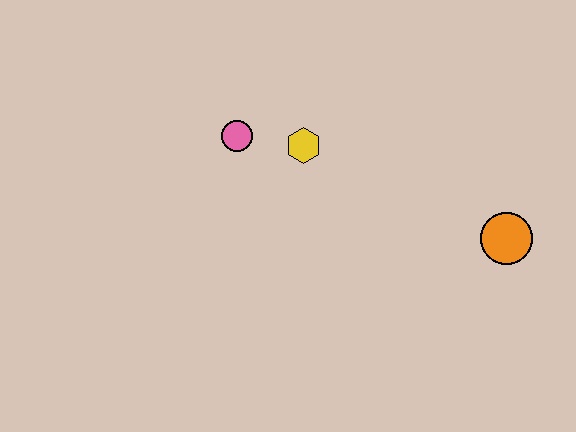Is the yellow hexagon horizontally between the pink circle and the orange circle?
Yes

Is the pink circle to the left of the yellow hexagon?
Yes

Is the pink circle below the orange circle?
No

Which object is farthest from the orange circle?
The pink circle is farthest from the orange circle.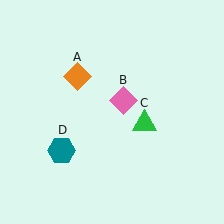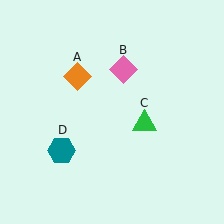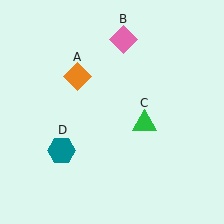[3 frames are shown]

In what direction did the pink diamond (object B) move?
The pink diamond (object B) moved up.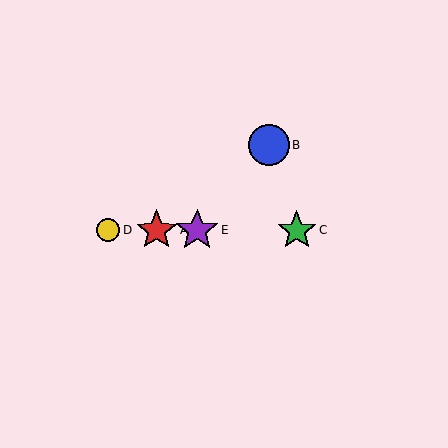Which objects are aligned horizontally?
Objects A, C, D, E are aligned horizontally.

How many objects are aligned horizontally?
4 objects (A, C, D, E) are aligned horizontally.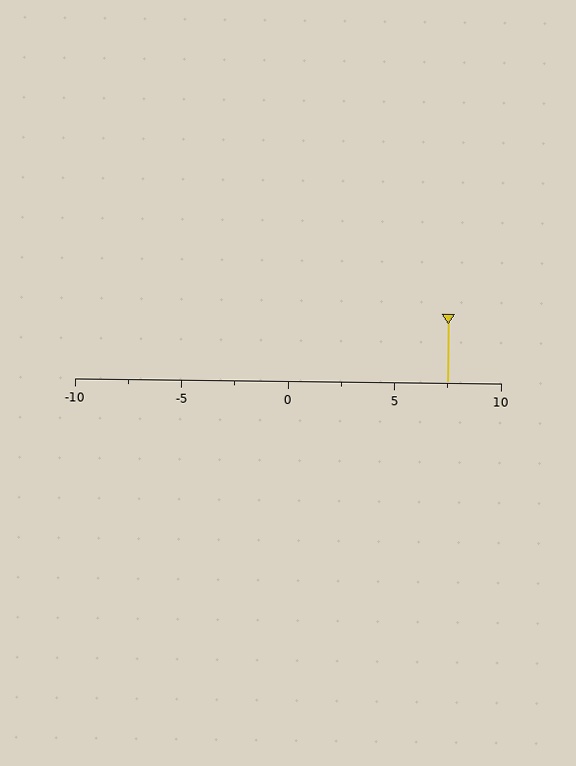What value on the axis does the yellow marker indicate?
The marker indicates approximately 7.5.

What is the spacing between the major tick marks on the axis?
The major ticks are spaced 5 apart.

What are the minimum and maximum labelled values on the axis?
The axis runs from -10 to 10.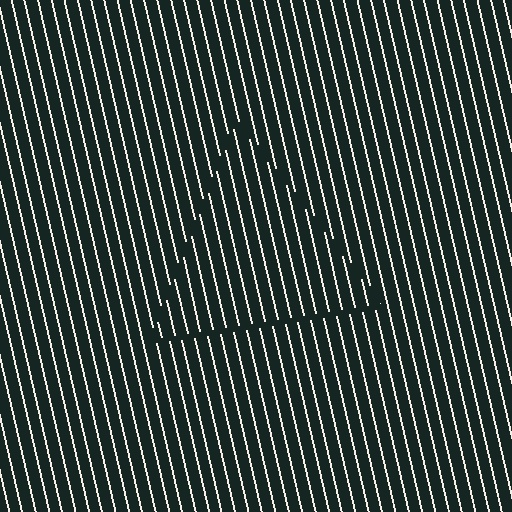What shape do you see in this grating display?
An illusory triangle. The interior of the shape contains the same grating, shifted by half a period — the contour is defined by the phase discontinuity where line-ends from the inner and outer gratings abut.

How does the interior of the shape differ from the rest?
The interior of the shape contains the same grating, shifted by half a period — the contour is defined by the phase discontinuity where line-ends from the inner and outer gratings abut.